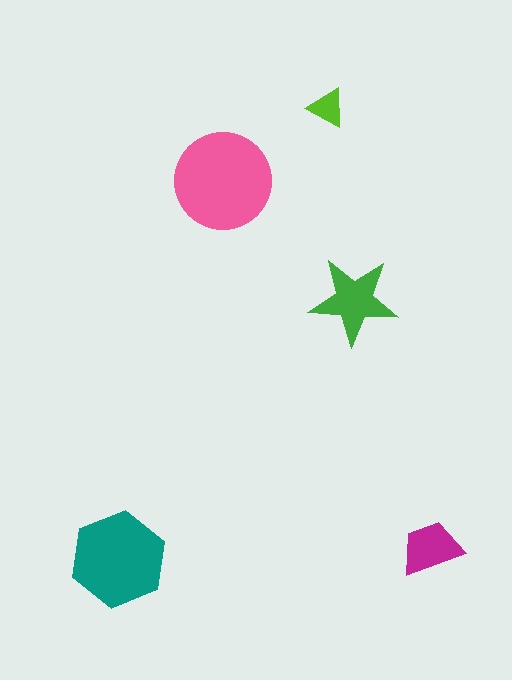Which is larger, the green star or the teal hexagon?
The teal hexagon.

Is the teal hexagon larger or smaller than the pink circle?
Smaller.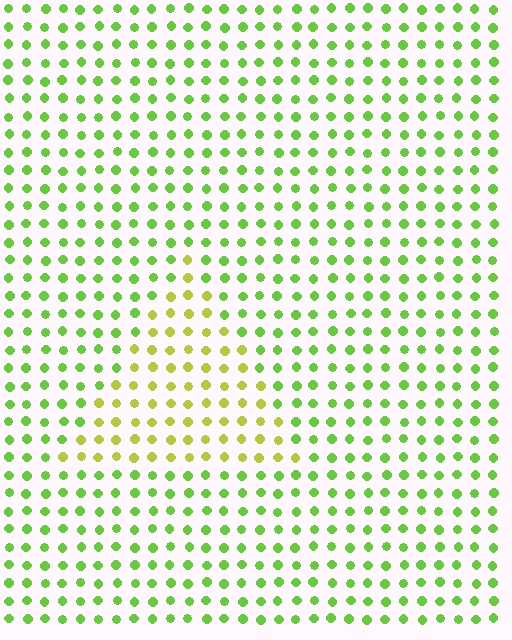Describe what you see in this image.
The image is filled with small lime elements in a uniform arrangement. A triangle-shaped region is visible where the elements are tinted to a slightly different hue, forming a subtle color boundary.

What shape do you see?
I see a triangle.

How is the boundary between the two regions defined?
The boundary is defined purely by a slight shift in hue (about 32 degrees). Spacing, size, and orientation are identical on both sides.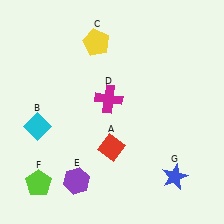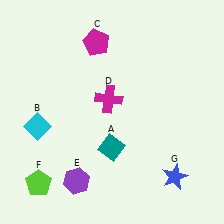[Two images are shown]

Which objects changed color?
A changed from red to teal. C changed from yellow to magenta.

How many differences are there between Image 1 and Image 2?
There are 2 differences between the two images.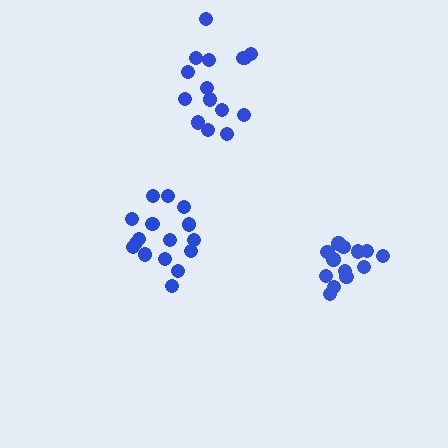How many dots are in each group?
Group 1: 16 dots, Group 2: 13 dots, Group 3: 15 dots (44 total).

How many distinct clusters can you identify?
There are 3 distinct clusters.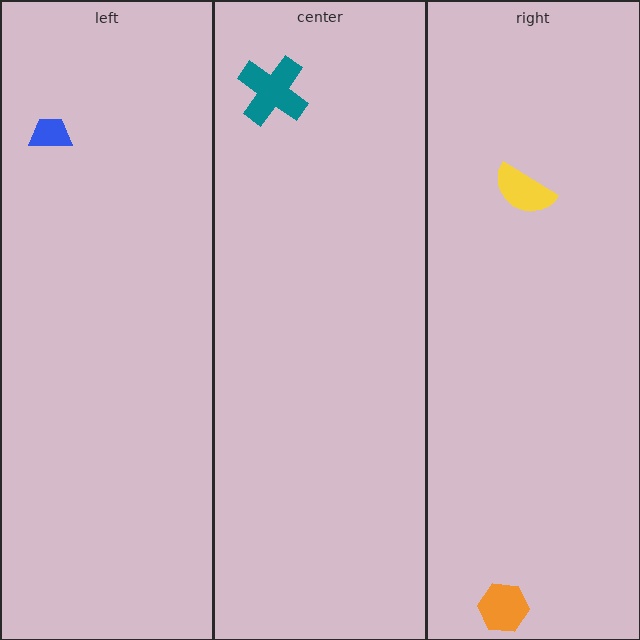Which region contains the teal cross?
The center region.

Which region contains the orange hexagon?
The right region.